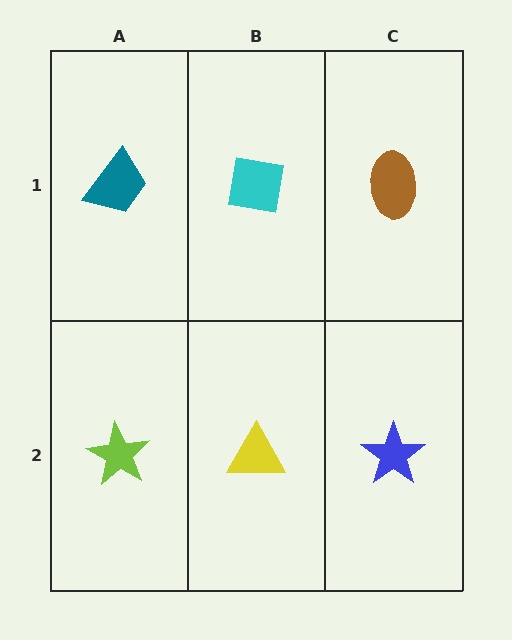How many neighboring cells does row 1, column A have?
2.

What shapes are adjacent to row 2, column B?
A cyan square (row 1, column B), a lime star (row 2, column A), a blue star (row 2, column C).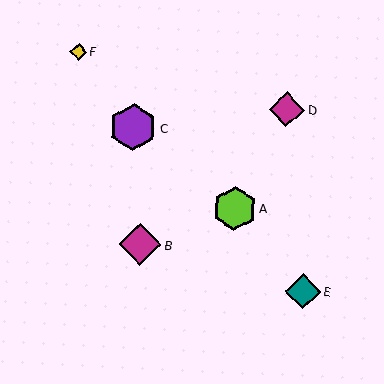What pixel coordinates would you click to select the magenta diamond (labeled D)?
Click at (287, 109) to select the magenta diamond D.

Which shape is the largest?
The purple hexagon (labeled C) is the largest.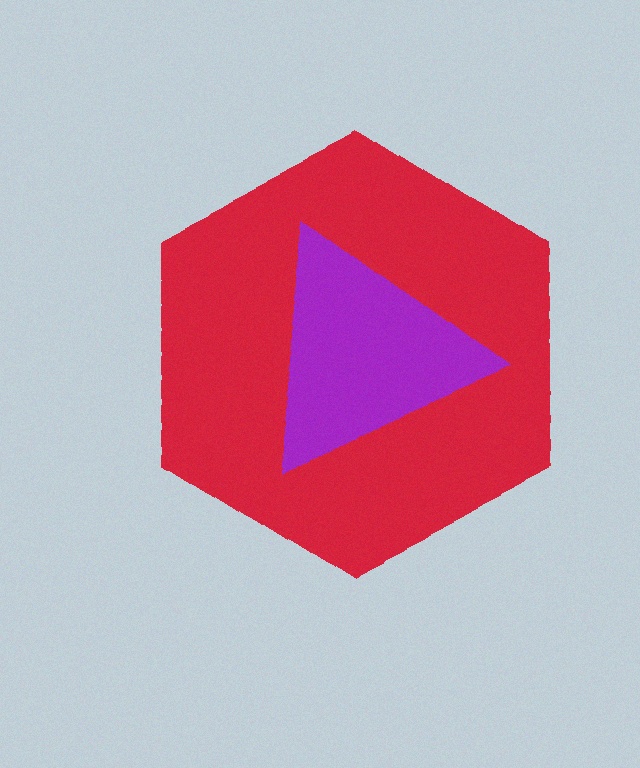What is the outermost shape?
The red hexagon.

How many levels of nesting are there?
2.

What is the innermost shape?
The purple triangle.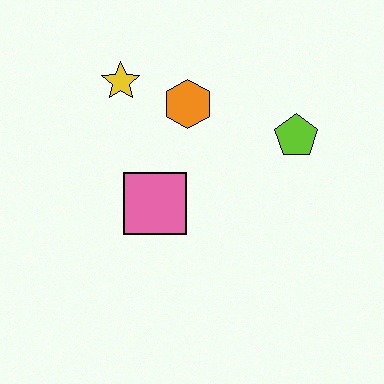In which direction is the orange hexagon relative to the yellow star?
The orange hexagon is to the right of the yellow star.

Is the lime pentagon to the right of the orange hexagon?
Yes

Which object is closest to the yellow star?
The orange hexagon is closest to the yellow star.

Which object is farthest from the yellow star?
The lime pentagon is farthest from the yellow star.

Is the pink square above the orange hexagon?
No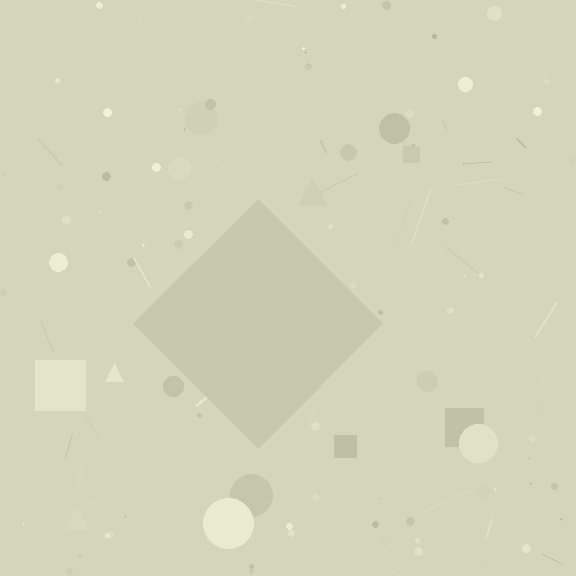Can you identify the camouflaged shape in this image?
The camouflaged shape is a diamond.